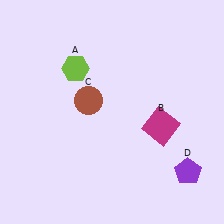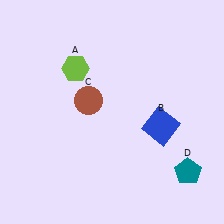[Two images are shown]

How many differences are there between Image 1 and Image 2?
There are 2 differences between the two images.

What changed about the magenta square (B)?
In Image 1, B is magenta. In Image 2, it changed to blue.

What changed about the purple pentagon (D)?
In Image 1, D is purple. In Image 2, it changed to teal.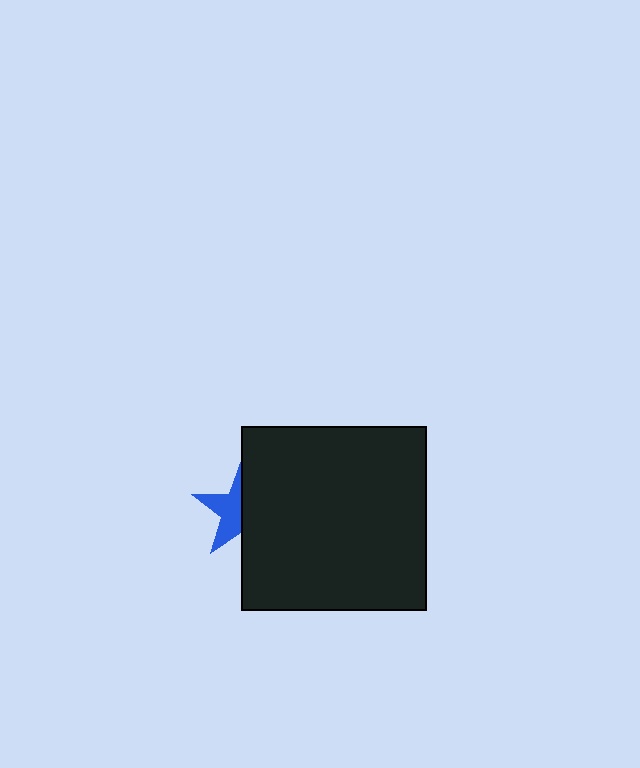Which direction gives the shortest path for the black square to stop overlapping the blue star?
Moving right gives the shortest separation.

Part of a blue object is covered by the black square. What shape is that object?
It is a star.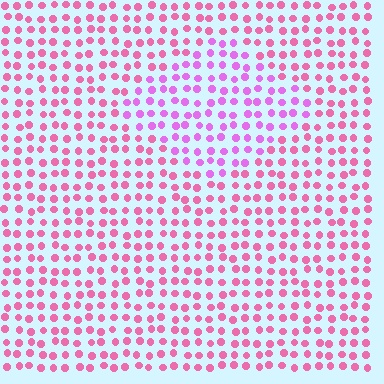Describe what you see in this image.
The image is filled with small pink elements in a uniform arrangement. A diamond-shaped region is visible where the elements are tinted to a slightly different hue, forming a subtle color boundary.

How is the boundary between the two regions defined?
The boundary is defined purely by a slight shift in hue (about 33 degrees). Spacing, size, and orientation are identical on both sides.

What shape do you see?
I see a diamond.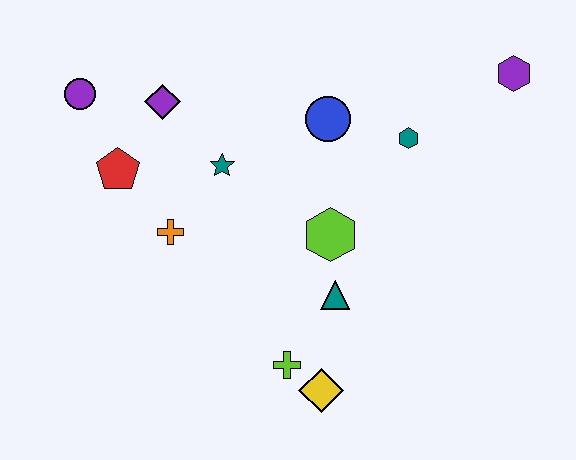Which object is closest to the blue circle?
The teal hexagon is closest to the blue circle.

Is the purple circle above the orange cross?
Yes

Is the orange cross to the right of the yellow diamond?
No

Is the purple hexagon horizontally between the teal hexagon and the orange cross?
No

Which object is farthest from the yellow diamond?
The purple circle is farthest from the yellow diamond.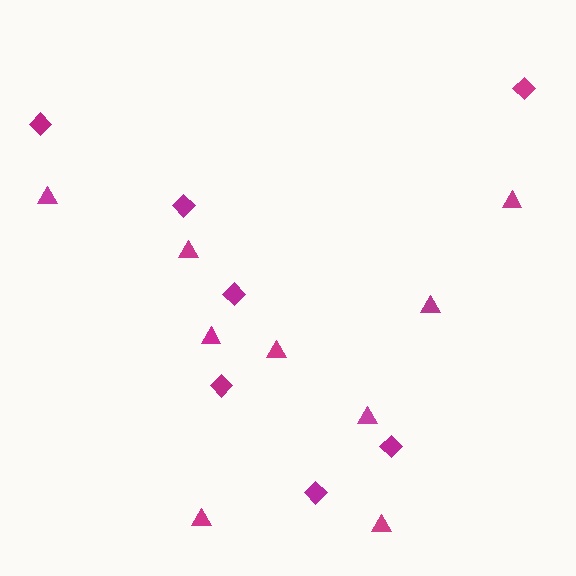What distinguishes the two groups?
There are 2 groups: one group of triangles (9) and one group of diamonds (7).